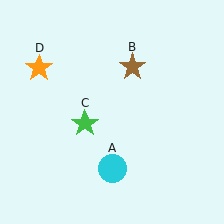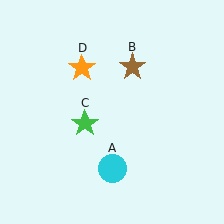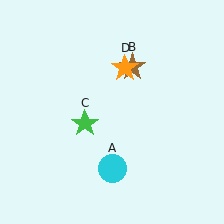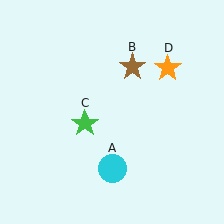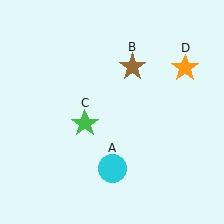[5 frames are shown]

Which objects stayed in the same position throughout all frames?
Cyan circle (object A) and brown star (object B) and green star (object C) remained stationary.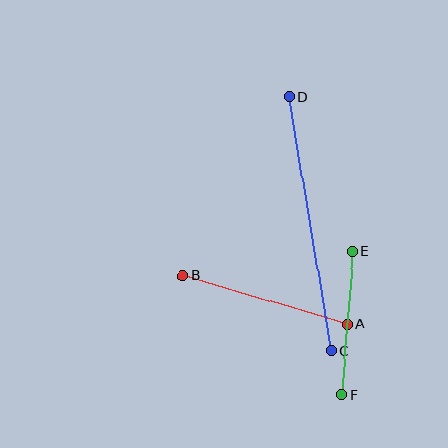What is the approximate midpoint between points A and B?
The midpoint is at approximately (265, 300) pixels.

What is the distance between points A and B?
The distance is approximately 172 pixels.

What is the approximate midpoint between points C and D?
The midpoint is at approximately (310, 224) pixels.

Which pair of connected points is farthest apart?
Points C and D are farthest apart.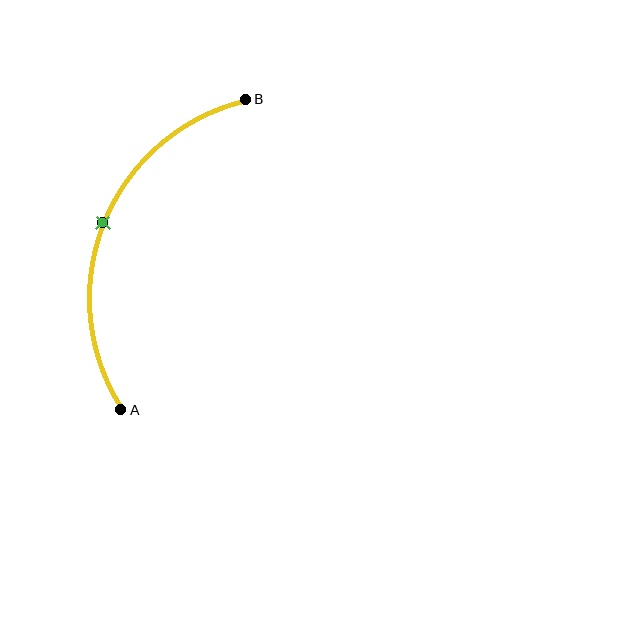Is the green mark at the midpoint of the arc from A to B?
Yes. The green mark lies on the arc at equal arc-length from both A and B — it is the arc midpoint.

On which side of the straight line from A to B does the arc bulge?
The arc bulges to the left of the straight line connecting A and B.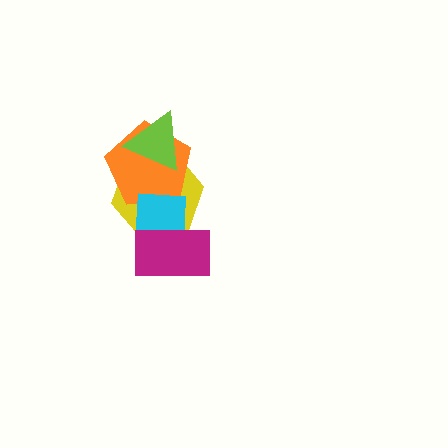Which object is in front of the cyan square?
The magenta rectangle is in front of the cyan square.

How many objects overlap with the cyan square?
3 objects overlap with the cyan square.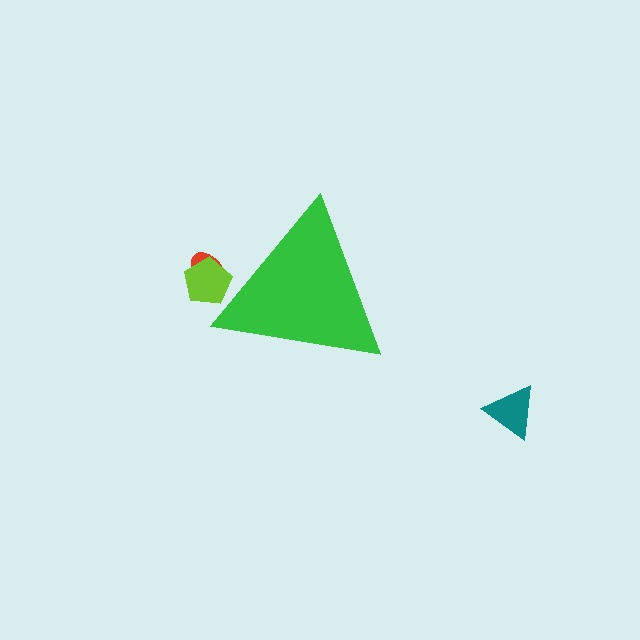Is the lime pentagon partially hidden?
Yes, the lime pentagon is partially hidden behind the green triangle.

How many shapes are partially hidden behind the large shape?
2 shapes are partially hidden.